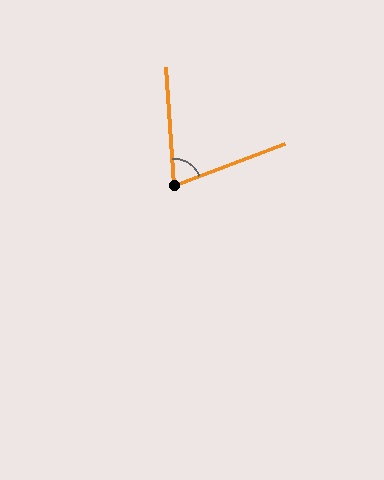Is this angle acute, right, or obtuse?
It is acute.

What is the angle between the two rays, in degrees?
Approximately 73 degrees.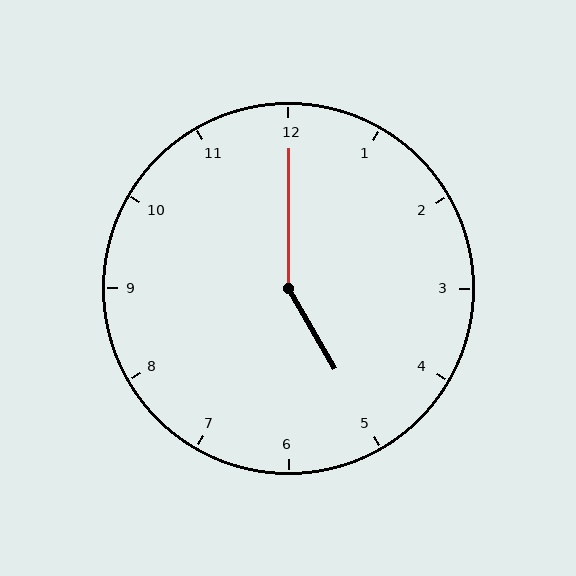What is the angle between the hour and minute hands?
Approximately 150 degrees.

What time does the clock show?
5:00.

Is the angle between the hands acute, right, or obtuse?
It is obtuse.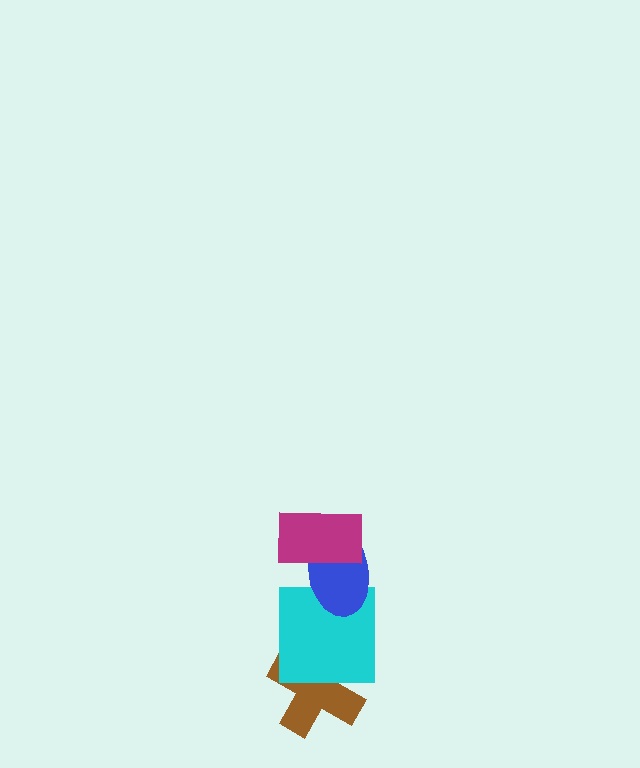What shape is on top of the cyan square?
The blue ellipse is on top of the cyan square.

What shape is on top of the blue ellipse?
The magenta rectangle is on top of the blue ellipse.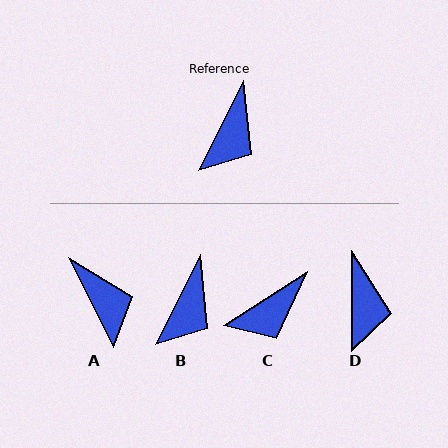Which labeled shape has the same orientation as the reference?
B.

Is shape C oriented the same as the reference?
No, it is off by about 31 degrees.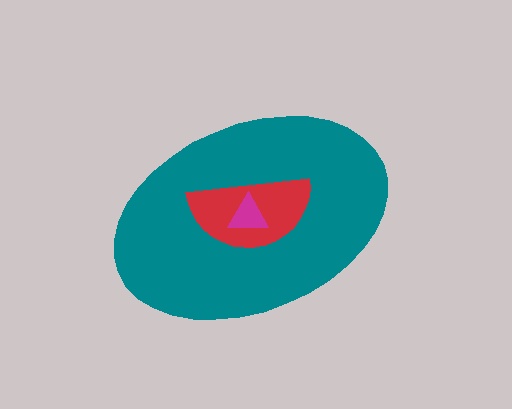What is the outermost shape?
The teal ellipse.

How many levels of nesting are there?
3.